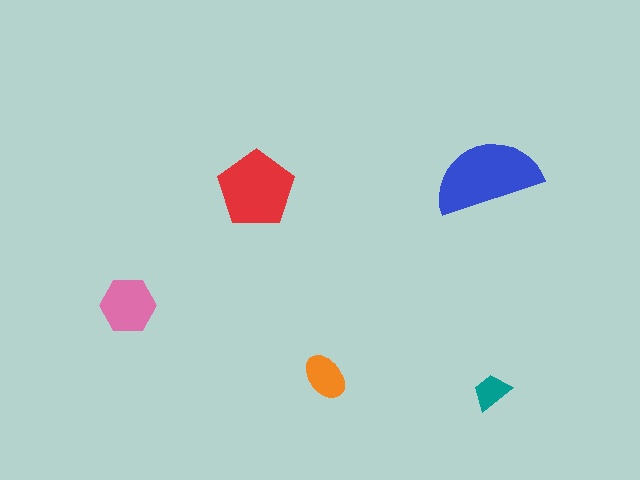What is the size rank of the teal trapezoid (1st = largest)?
5th.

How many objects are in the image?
There are 5 objects in the image.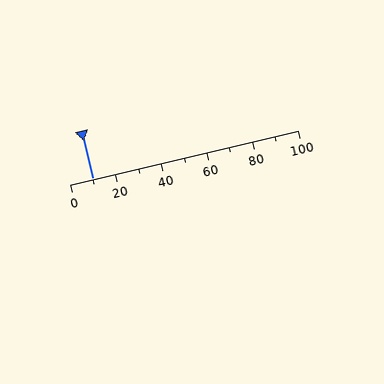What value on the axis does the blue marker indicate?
The marker indicates approximately 10.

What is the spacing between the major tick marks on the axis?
The major ticks are spaced 20 apart.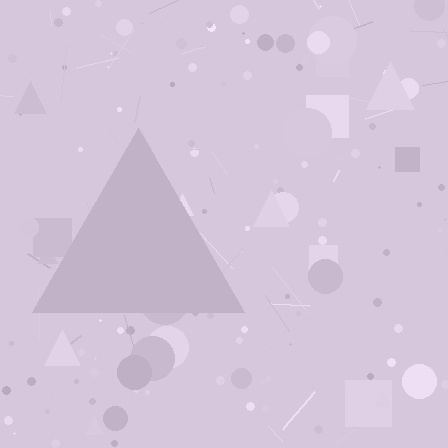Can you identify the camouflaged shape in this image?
The camouflaged shape is a triangle.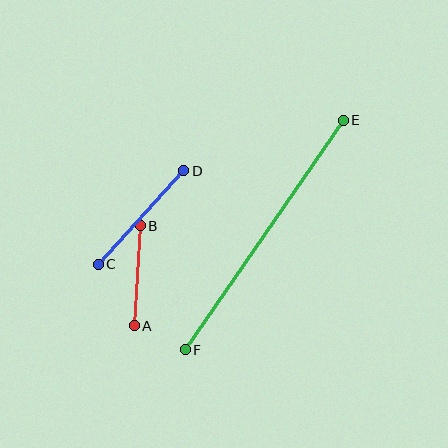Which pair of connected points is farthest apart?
Points E and F are farthest apart.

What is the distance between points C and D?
The distance is approximately 126 pixels.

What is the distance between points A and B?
The distance is approximately 101 pixels.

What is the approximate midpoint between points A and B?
The midpoint is at approximately (137, 276) pixels.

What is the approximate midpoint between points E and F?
The midpoint is at approximately (264, 235) pixels.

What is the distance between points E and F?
The distance is approximately 279 pixels.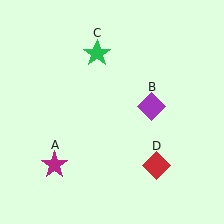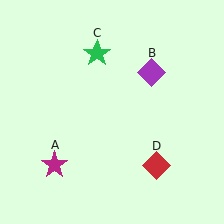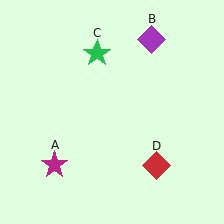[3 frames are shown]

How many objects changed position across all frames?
1 object changed position: purple diamond (object B).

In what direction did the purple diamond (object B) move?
The purple diamond (object B) moved up.